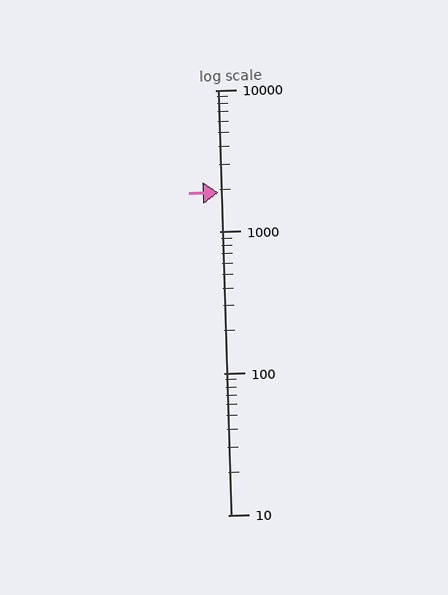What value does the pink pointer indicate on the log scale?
The pointer indicates approximately 1900.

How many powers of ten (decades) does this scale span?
The scale spans 3 decades, from 10 to 10000.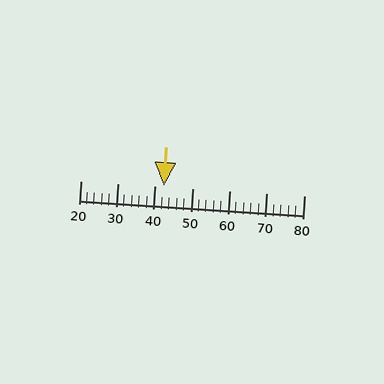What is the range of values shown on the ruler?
The ruler shows values from 20 to 80.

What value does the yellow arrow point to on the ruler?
The yellow arrow points to approximately 42.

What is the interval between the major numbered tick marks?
The major tick marks are spaced 10 units apart.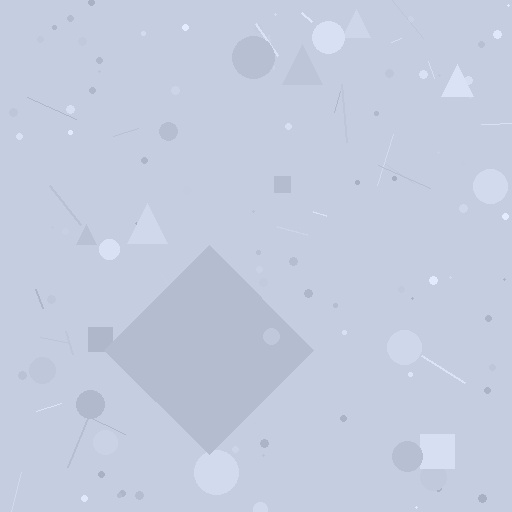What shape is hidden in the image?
A diamond is hidden in the image.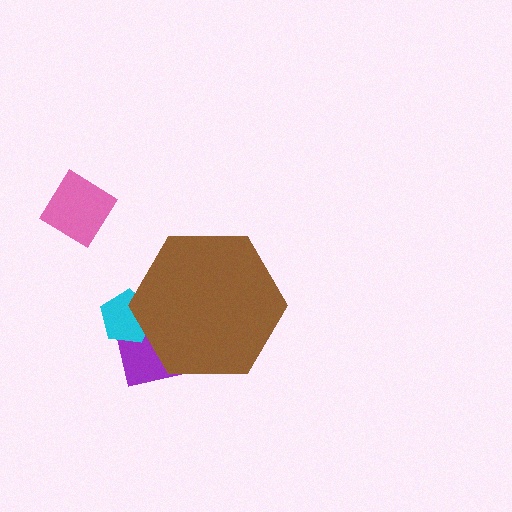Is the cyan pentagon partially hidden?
Yes, the cyan pentagon is partially hidden behind the brown hexagon.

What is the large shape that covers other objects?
A brown hexagon.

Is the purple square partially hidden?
Yes, the purple square is partially hidden behind the brown hexagon.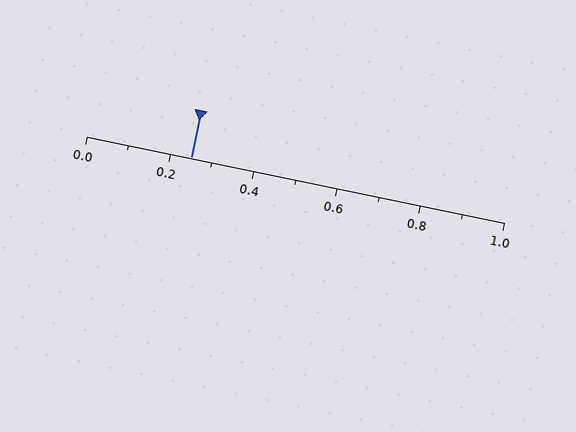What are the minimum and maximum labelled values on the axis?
The axis runs from 0.0 to 1.0.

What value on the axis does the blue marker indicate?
The marker indicates approximately 0.25.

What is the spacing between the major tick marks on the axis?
The major ticks are spaced 0.2 apart.